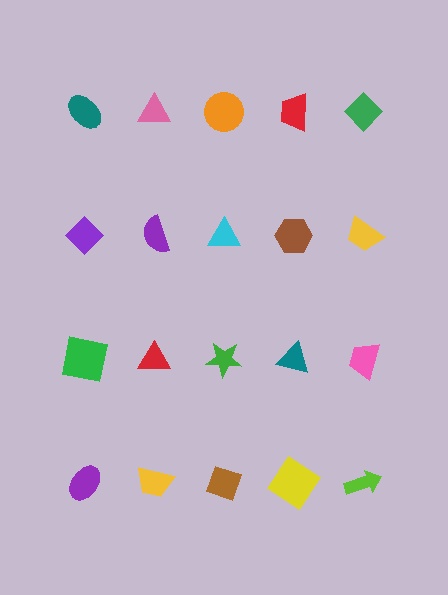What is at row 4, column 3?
A brown diamond.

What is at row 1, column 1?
A teal ellipse.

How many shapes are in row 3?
5 shapes.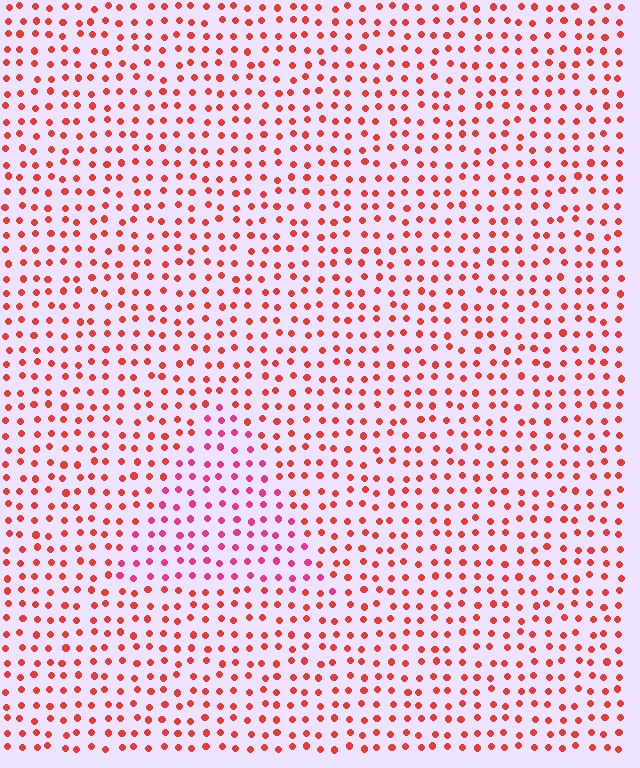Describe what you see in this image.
The image is filled with small red elements in a uniform arrangement. A triangle-shaped region is visible where the elements are tinted to a slightly different hue, forming a subtle color boundary.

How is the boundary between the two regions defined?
The boundary is defined purely by a slight shift in hue (about 33 degrees). Spacing, size, and orientation are identical on both sides.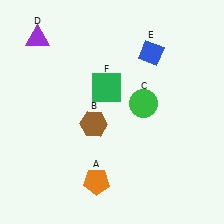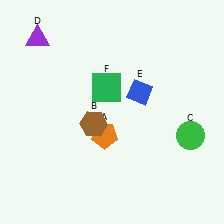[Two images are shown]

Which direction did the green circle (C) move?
The green circle (C) moved right.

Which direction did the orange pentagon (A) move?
The orange pentagon (A) moved up.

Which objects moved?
The objects that moved are: the orange pentagon (A), the green circle (C), the blue diamond (E).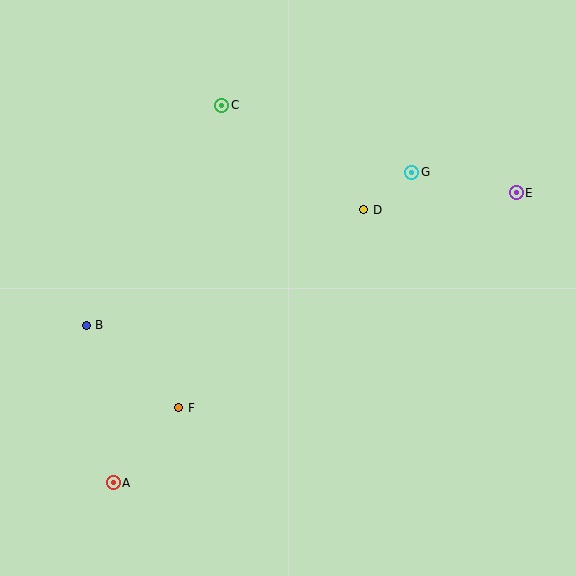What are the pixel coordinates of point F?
Point F is at (179, 408).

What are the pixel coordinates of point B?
Point B is at (86, 325).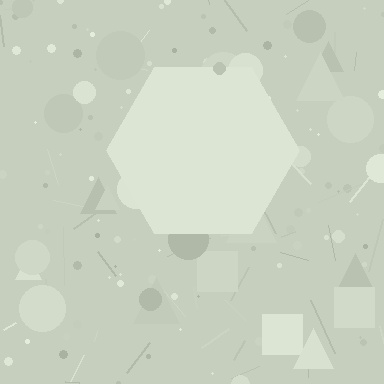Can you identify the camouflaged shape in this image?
The camouflaged shape is a hexagon.